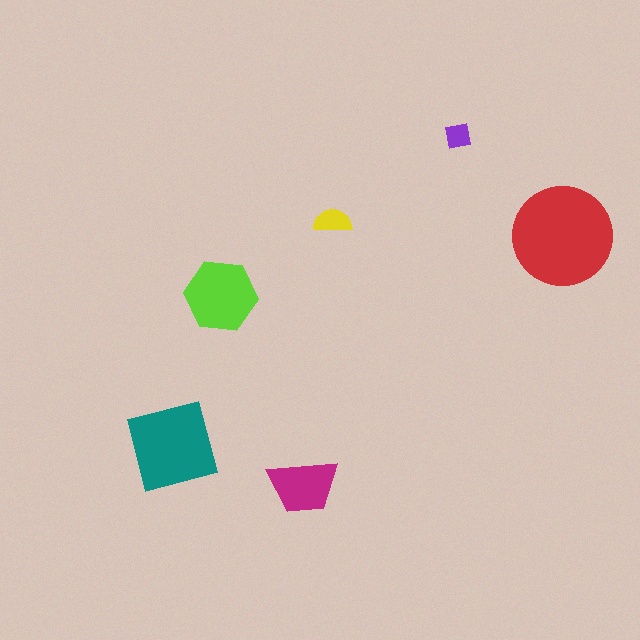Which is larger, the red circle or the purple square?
The red circle.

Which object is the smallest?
The purple square.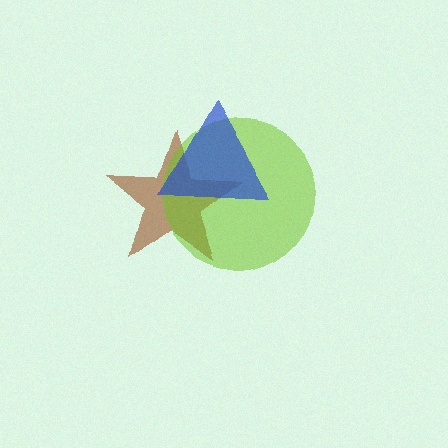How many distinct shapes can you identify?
There are 3 distinct shapes: a brown star, a lime circle, a blue triangle.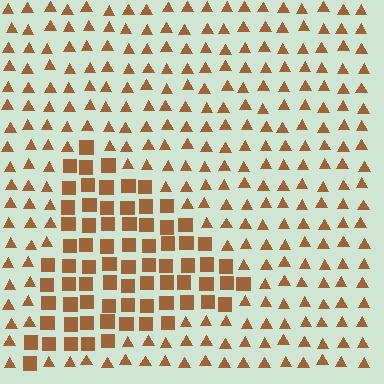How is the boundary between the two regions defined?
The boundary is defined by a change in element shape: squares inside vs. triangles outside. All elements share the same color and spacing.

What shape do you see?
I see a triangle.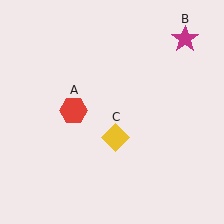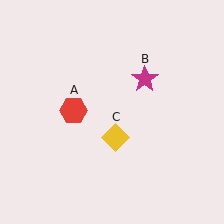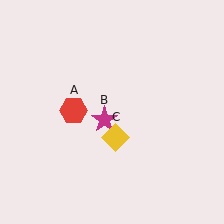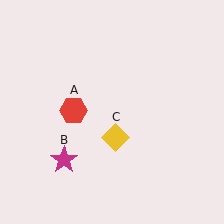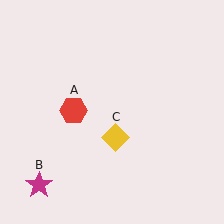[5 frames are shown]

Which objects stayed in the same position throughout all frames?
Red hexagon (object A) and yellow diamond (object C) remained stationary.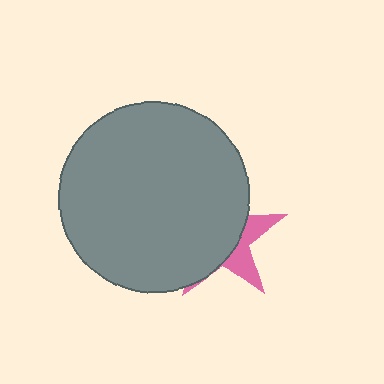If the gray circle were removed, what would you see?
You would see the complete pink star.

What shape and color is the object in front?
The object in front is a gray circle.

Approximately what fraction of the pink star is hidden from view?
Roughly 70% of the pink star is hidden behind the gray circle.